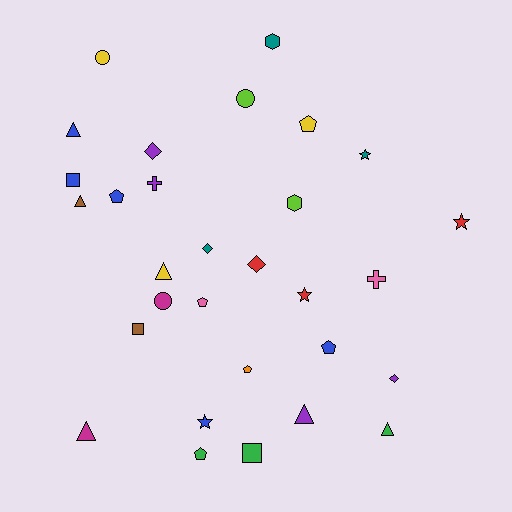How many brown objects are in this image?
There are 2 brown objects.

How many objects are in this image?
There are 30 objects.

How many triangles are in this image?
There are 6 triangles.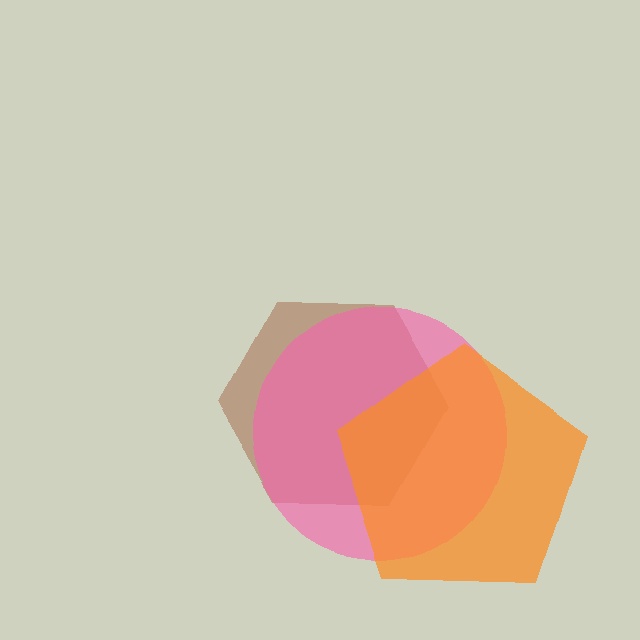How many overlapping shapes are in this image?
There are 3 overlapping shapes in the image.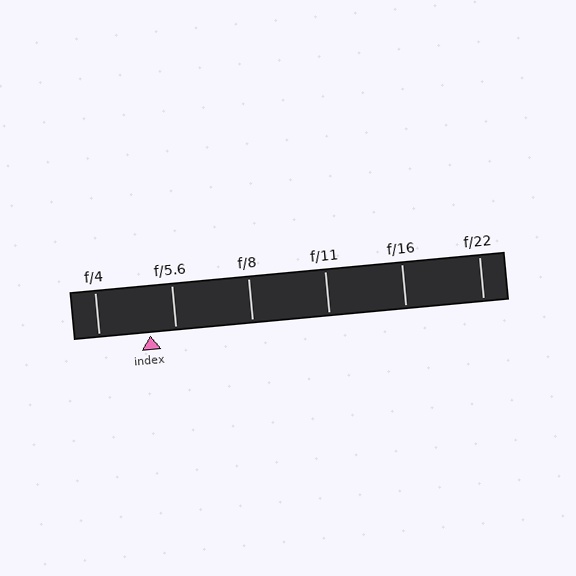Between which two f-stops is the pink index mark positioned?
The index mark is between f/4 and f/5.6.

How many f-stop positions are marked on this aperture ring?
There are 6 f-stop positions marked.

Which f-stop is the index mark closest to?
The index mark is closest to f/5.6.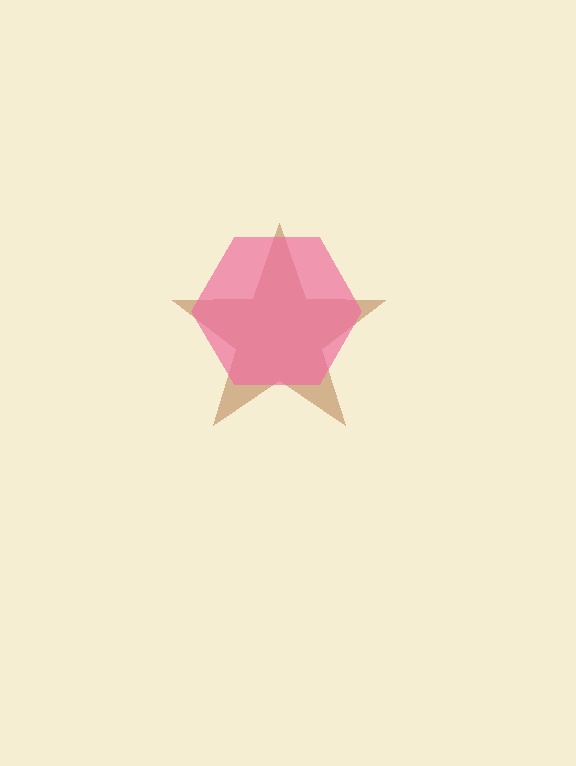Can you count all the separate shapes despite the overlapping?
Yes, there are 2 separate shapes.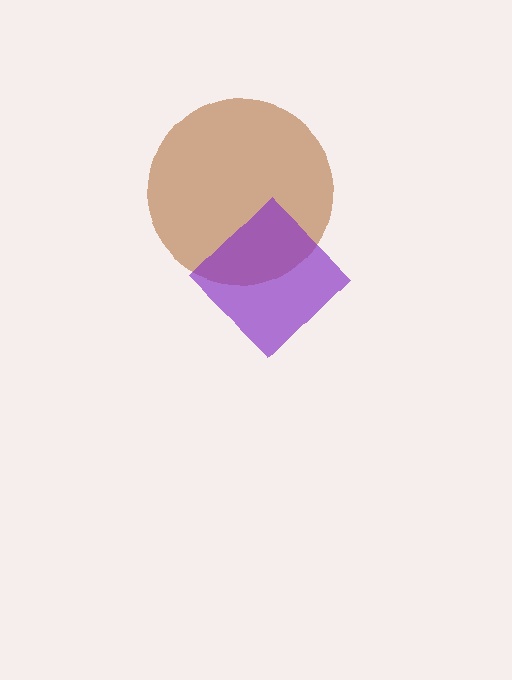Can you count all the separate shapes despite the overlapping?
Yes, there are 2 separate shapes.